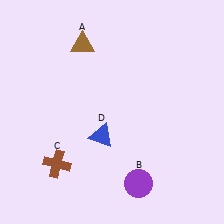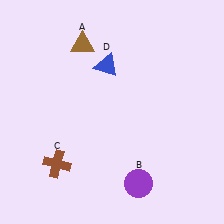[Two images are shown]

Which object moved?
The blue triangle (D) moved up.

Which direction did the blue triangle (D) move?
The blue triangle (D) moved up.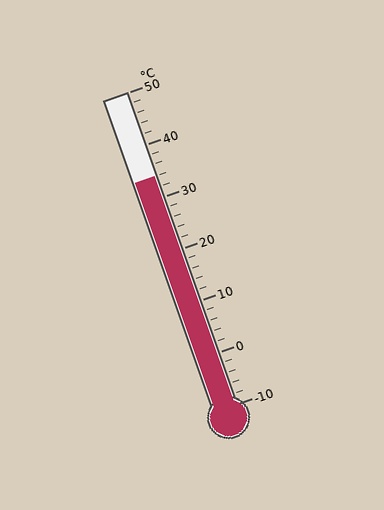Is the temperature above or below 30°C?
The temperature is above 30°C.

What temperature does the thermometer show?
The thermometer shows approximately 34°C.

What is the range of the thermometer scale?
The thermometer scale ranges from -10°C to 50°C.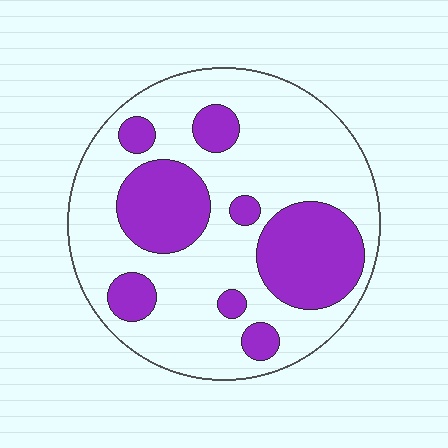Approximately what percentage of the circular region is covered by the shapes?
Approximately 30%.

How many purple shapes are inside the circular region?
8.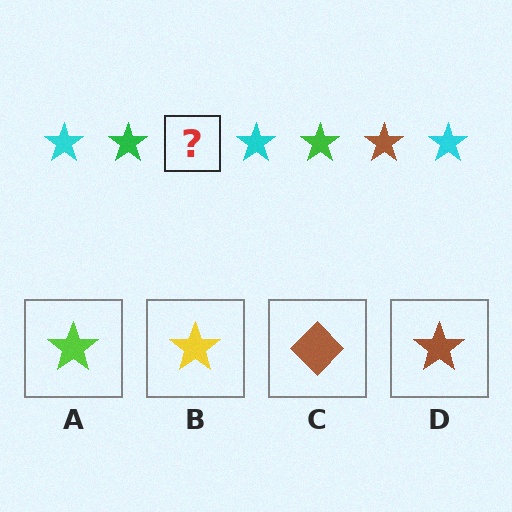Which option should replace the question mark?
Option D.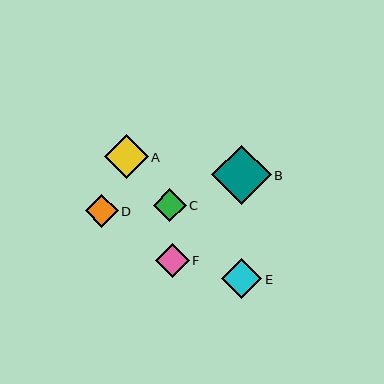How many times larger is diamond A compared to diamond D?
Diamond A is approximately 1.3 times the size of diamond D.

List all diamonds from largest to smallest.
From largest to smallest: B, A, E, F, D, C.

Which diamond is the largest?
Diamond B is the largest with a size of approximately 60 pixels.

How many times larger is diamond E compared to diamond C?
Diamond E is approximately 1.2 times the size of diamond C.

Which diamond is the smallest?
Diamond C is the smallest with a size of approximately 32 pixels.